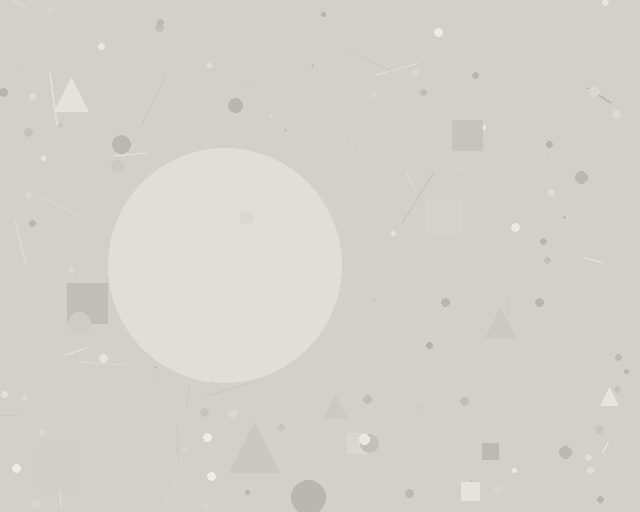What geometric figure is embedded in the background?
A circle is embedded in the background.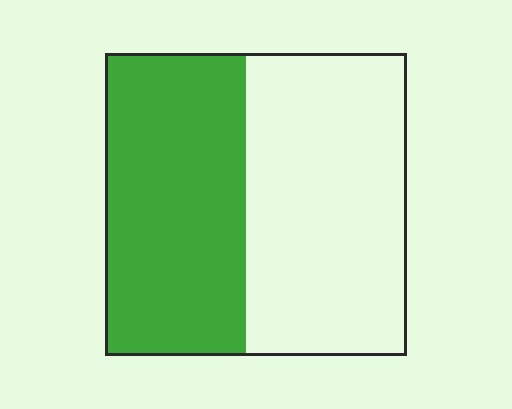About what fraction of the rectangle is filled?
About one half (1/2).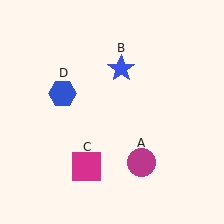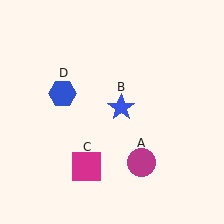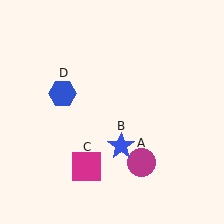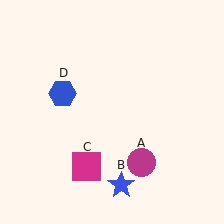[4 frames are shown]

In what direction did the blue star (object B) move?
The blue star (object B) moved down.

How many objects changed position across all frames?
1 object changed position: blue star (object B).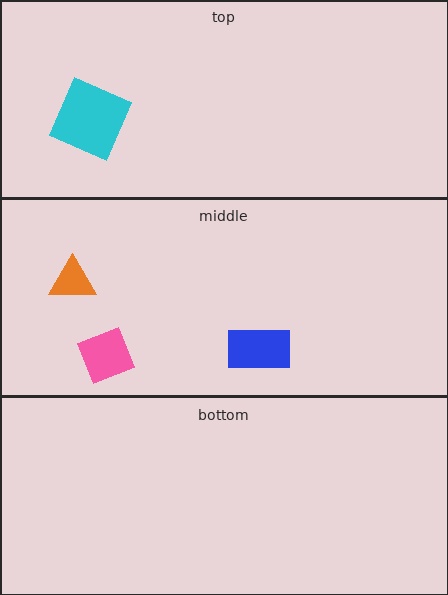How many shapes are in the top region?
1.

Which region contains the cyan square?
The top region.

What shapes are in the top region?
The cyan square.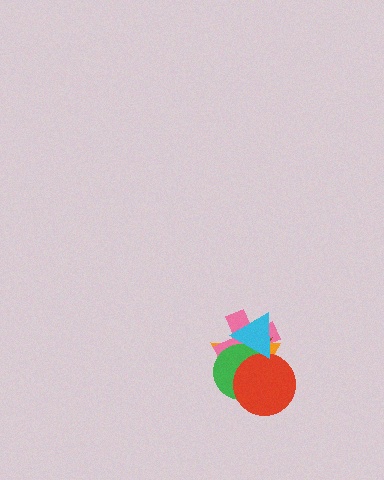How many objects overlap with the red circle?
5 objects overlap with the red circle.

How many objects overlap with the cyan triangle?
5 objects overlap with the cyan triangle.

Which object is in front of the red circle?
The cyan triangle is in front of the red circle.